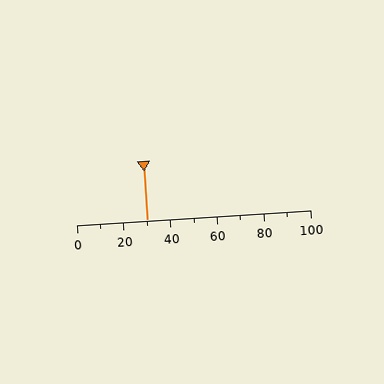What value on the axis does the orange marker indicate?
The marker indicates approximately 30.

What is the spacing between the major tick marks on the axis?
The major ticks are spaced 20 apart.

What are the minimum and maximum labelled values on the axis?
The axis runs from 0 to 100.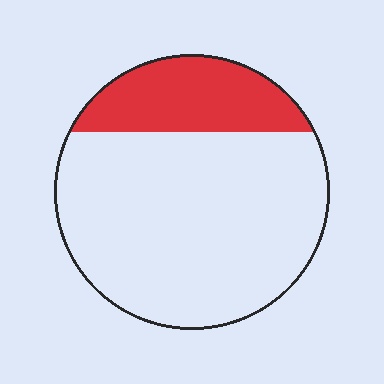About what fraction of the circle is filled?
About one quarter (1/4).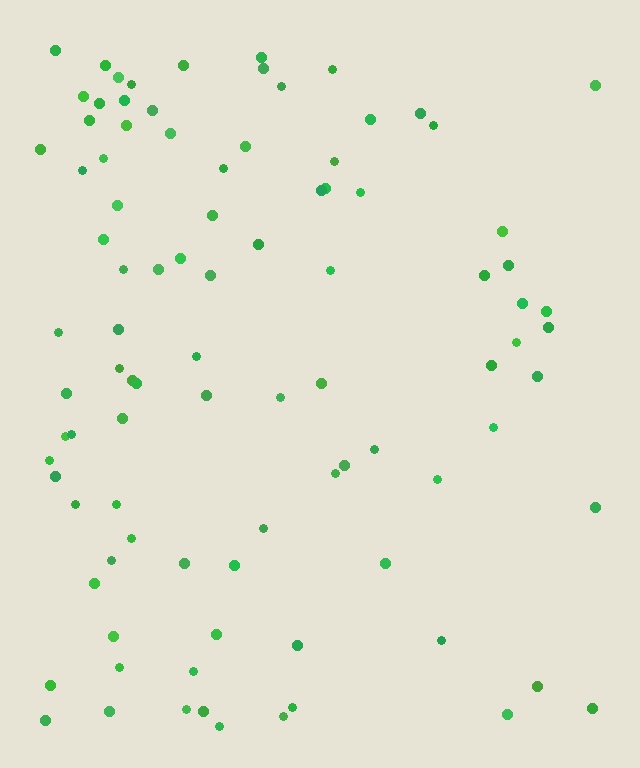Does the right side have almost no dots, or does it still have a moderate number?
Still a moderate number, just noticeably fewer than the left.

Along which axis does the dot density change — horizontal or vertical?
Horizontal.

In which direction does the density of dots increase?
From right to left, with the left side densest.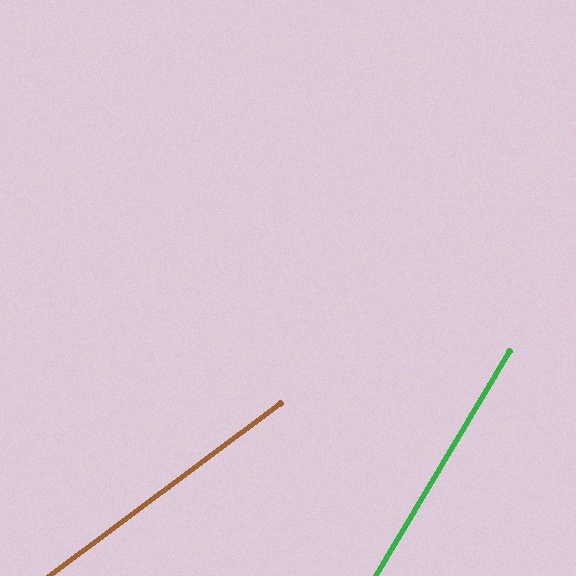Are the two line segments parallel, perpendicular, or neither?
Neither parallel nor perpendicular — they differ by about 22°.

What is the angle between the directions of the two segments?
Approximately 22 degrees.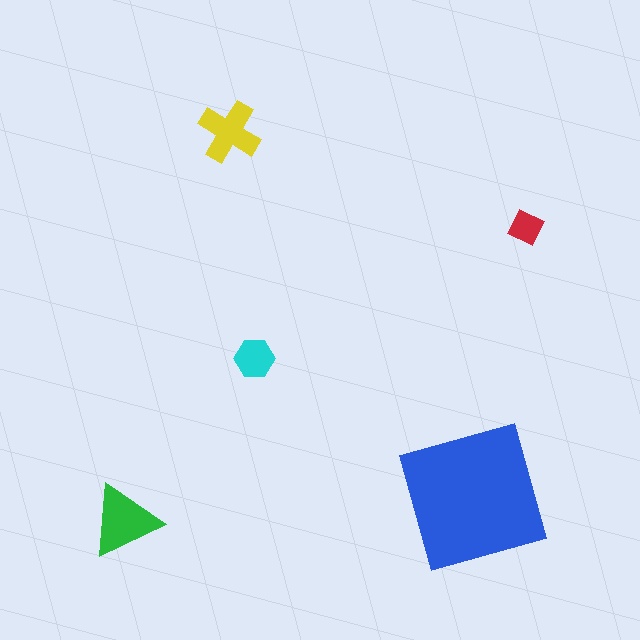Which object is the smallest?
The red diamond.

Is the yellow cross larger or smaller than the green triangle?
Smaller.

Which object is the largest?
The blue square.